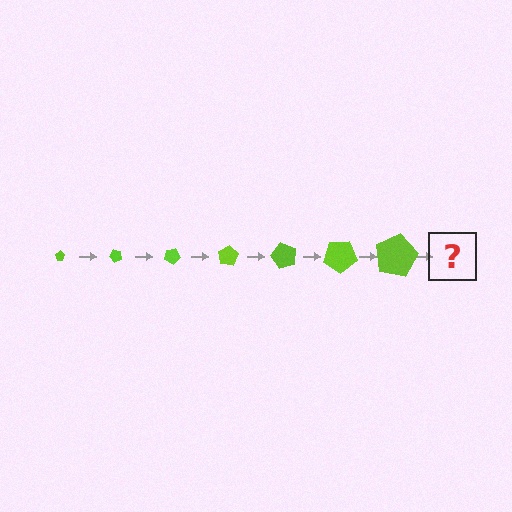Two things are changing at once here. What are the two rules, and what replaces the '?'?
The two rules are that the pentagon grows larger each step and it rotates 50 degrees each step. The '?' should be a pentagon, larger than the previous one and rotated 350 degrees from the start.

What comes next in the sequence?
The next element should be a pentagon, larger than the previous one and rotated 350 degrees from the start.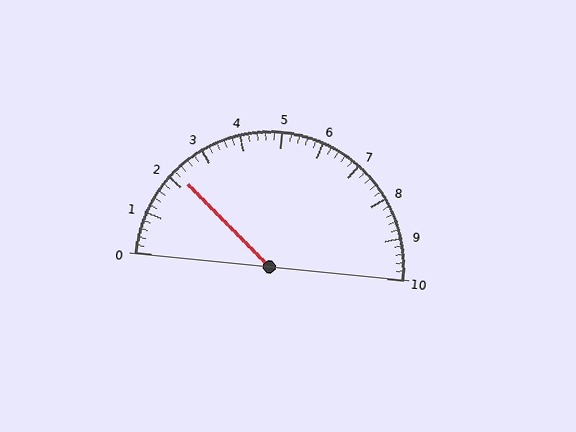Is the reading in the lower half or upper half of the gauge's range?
The reading is in the lower half of the range (0 to 10).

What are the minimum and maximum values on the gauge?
The gauge ranges from 0 to 10.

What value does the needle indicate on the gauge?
The needle indicates approximately 2.2.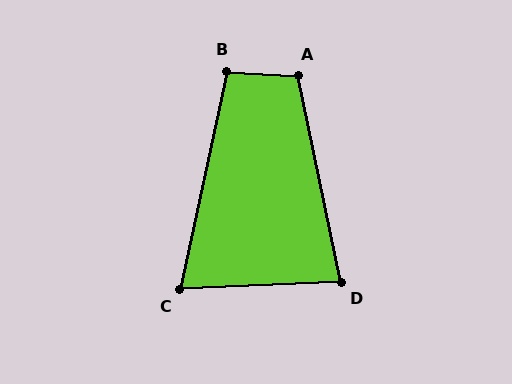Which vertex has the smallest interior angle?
C, at approximately 75 degrees.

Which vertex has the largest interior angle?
A, at approximately 105 degrees.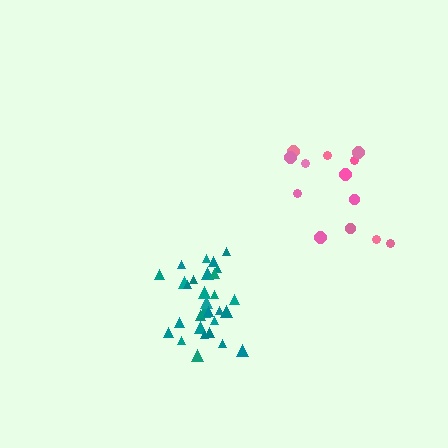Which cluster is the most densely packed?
Teal.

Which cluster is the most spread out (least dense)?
Pink.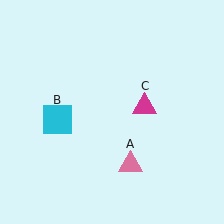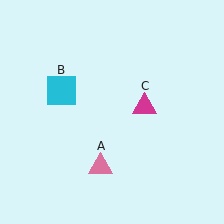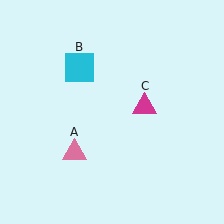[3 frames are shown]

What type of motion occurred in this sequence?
The pink triangle (object A), cyan square (object B) rotated clockwise around the center of the scene.